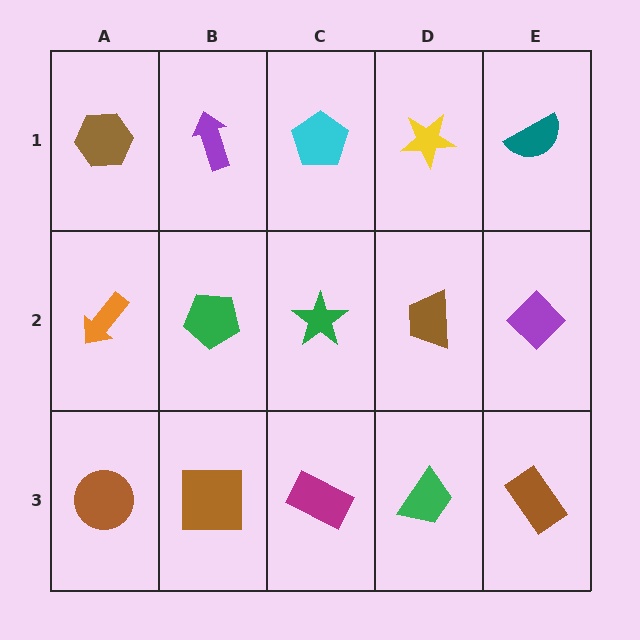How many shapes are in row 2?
5 shapes.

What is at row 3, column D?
A green trapezoid.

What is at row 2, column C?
A green star.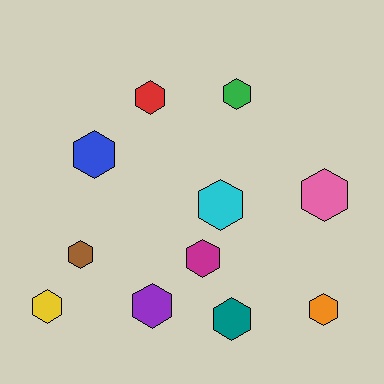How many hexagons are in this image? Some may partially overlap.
There are 11 hexagons.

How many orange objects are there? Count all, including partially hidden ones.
There is 1 orange object.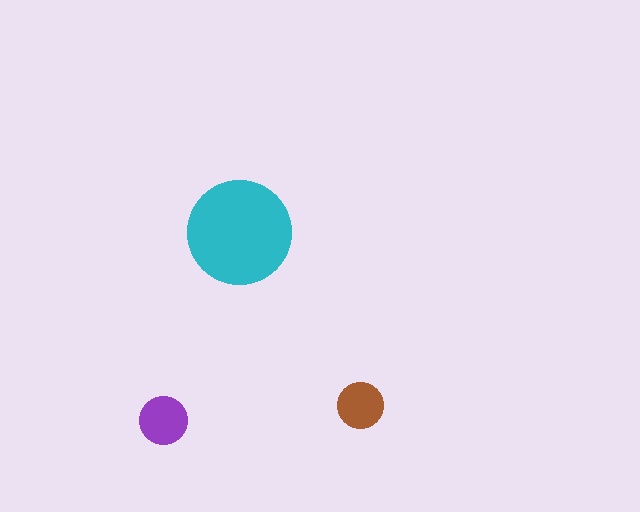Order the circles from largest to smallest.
the cyan one, the purple one, the brown one.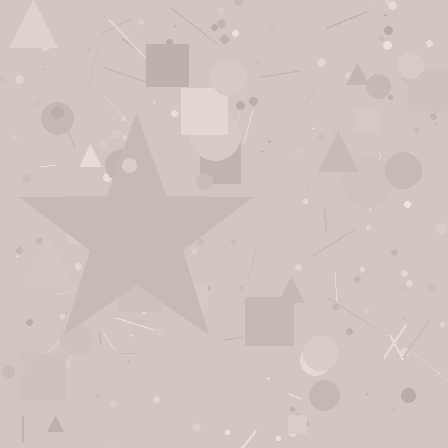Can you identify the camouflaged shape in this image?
The camouflaged shape is a star.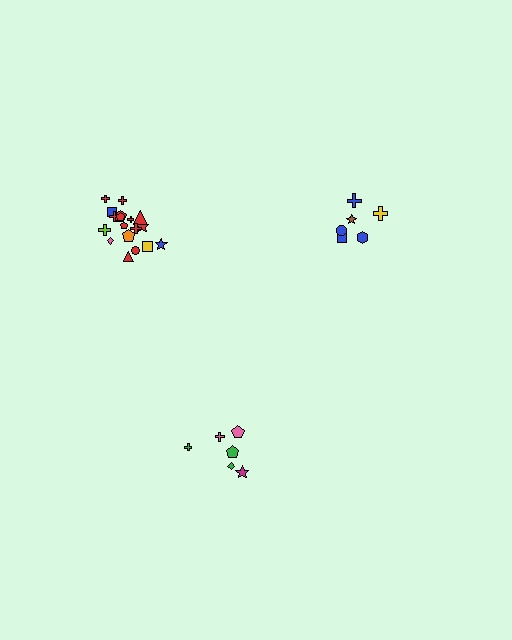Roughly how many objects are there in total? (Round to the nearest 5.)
Roughly 30 objects in total.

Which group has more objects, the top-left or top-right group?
The top-left group.